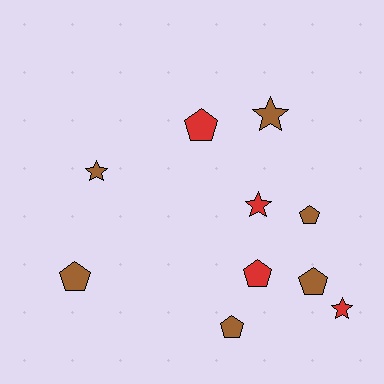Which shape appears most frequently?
Pentagon, with 6 objects.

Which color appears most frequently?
Brown, with 6 objects.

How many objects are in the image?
There are 10 objects.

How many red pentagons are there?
There are 2 red pentagons.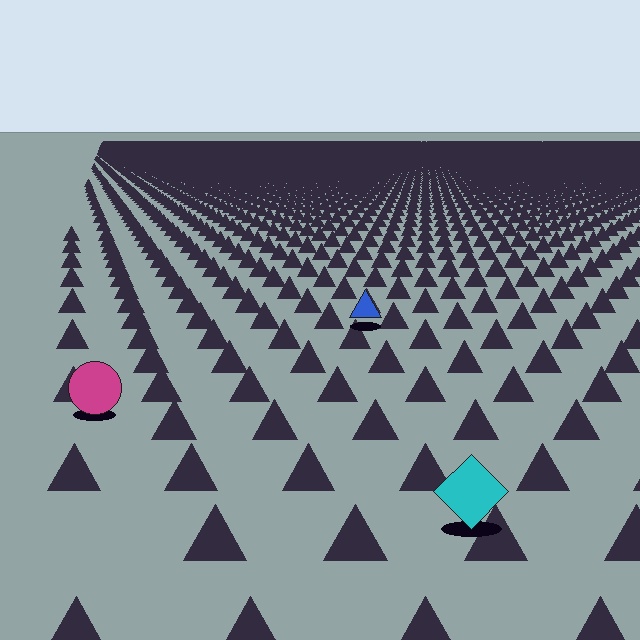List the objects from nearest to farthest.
From nearest to farthest: the cyan diamond, the magenta circle, the blue triangle.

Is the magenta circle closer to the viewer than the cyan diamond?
No. The cyan diamond is closer — you can tell from the texture gradient: the ground texture is coarser near it.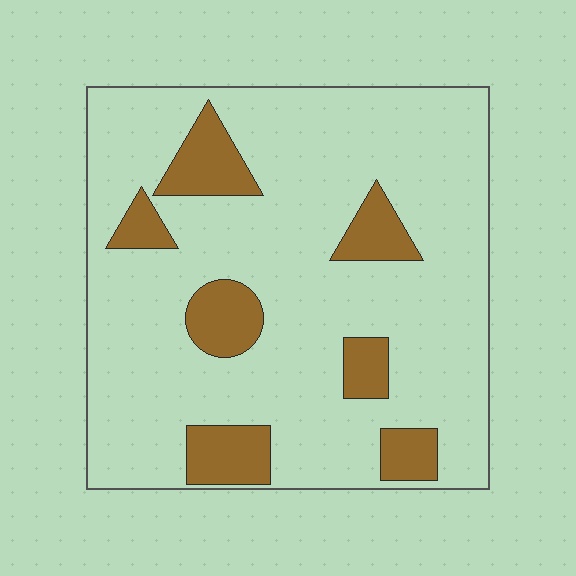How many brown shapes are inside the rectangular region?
7.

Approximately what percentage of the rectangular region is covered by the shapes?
Approximately 15%.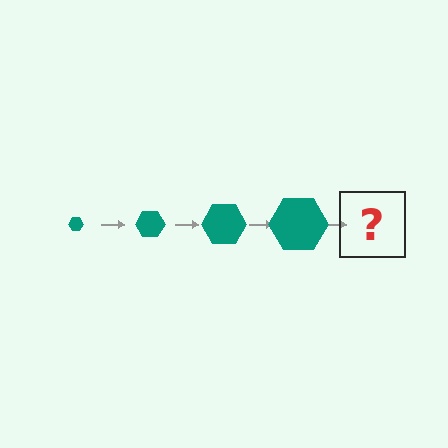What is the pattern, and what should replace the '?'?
The pattern is that the hexagon gets progressively larger each step. The '?' should be a teal hexagon, larger than the previous one.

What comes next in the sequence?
The next element should be a teal hexagon, larger than the previous one.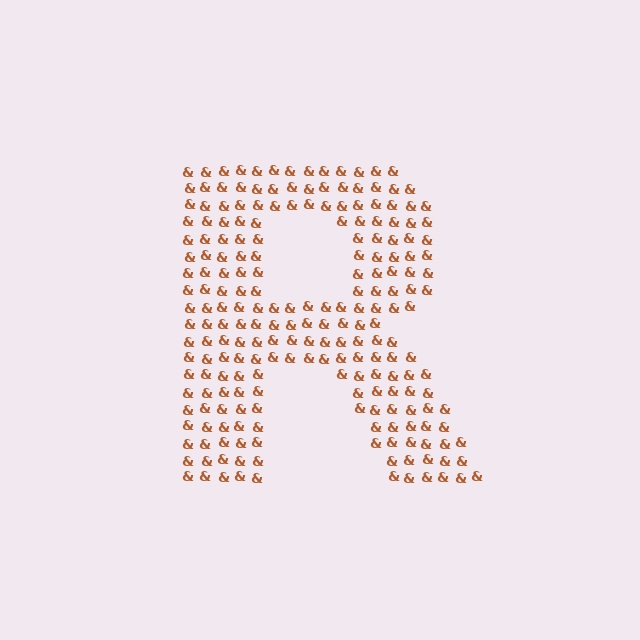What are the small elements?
The small elements are ampersands.